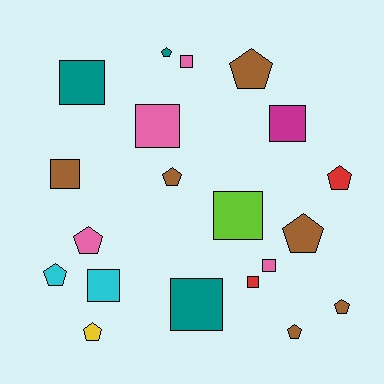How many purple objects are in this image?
There are no purple objects.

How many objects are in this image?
There are 20 objects.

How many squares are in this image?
There are 10 squares.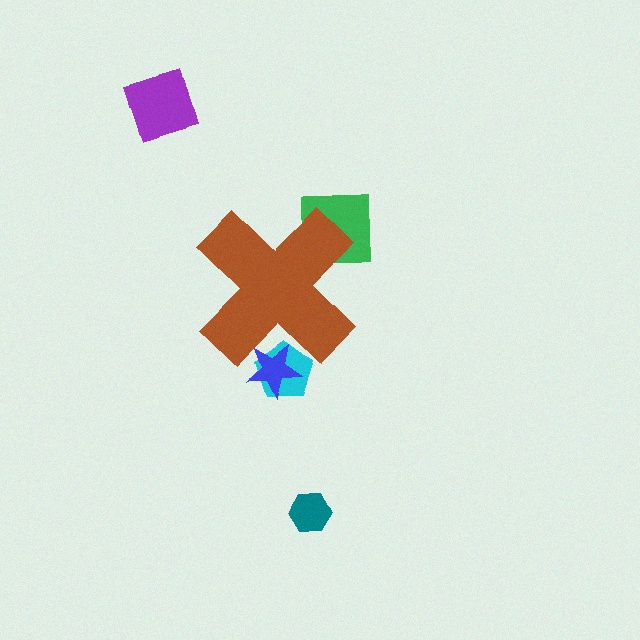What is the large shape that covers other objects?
A brown cross.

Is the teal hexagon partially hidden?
No, the teal hexagon is fully visible.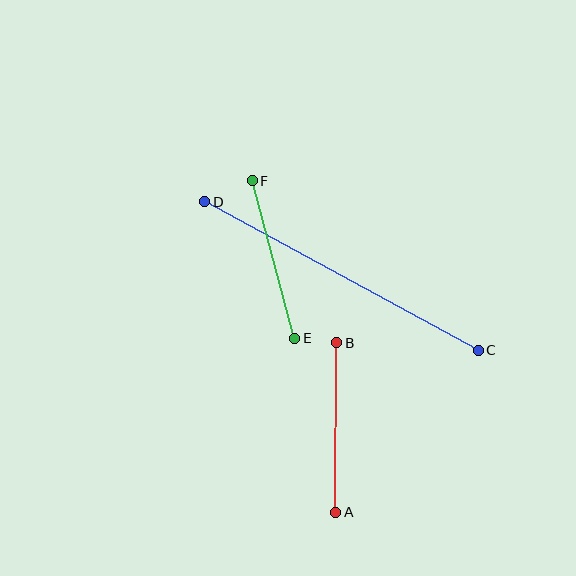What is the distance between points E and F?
The distance is approximately 163 pixels.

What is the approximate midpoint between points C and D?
The midpoint is at approximately (342, 276) pixels.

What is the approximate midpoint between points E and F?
The midpoint is at approximately (274, 259) pixels.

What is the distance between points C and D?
The distance is approximately 311 pixels.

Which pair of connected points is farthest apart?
Points C and D are farthest apart.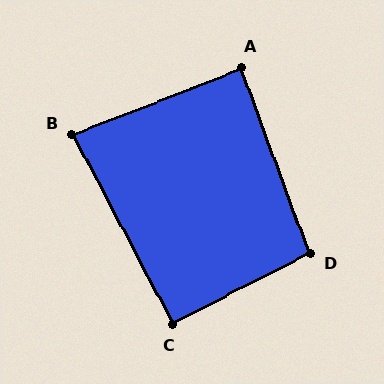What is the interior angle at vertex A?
Approximately 89 degrees (approximately right).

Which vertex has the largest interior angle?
D, at approximately 97 degrees.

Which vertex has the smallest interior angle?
B, at approximately 83 degrees.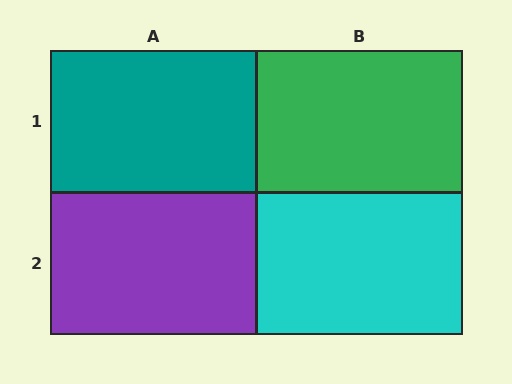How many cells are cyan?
1 cell is cyan.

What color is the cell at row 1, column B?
Green.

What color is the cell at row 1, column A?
Teal.